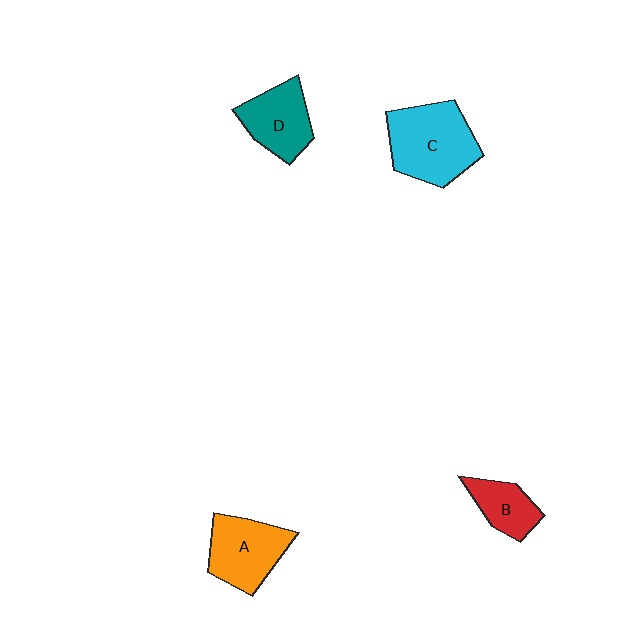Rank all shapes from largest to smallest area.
From largest to smallest: C (cyan), A (orange), D (teal), B (red).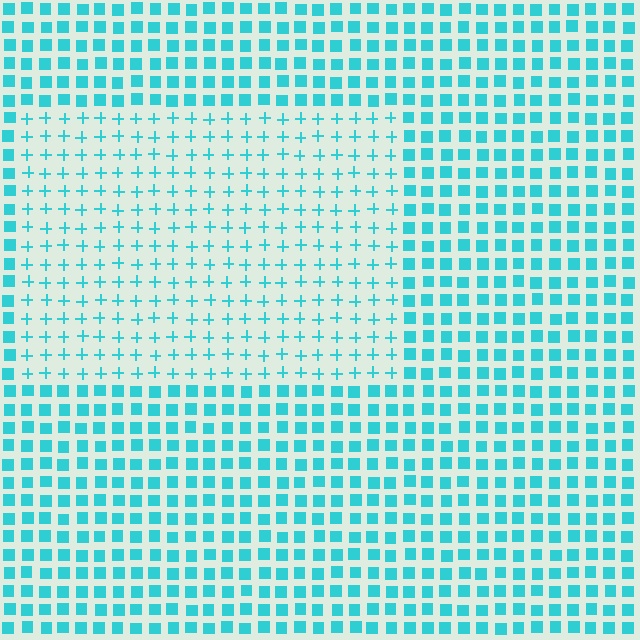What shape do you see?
I see a rectangle.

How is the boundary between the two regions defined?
The boundary is defined by a change in element shape: plus signs inside vs. squares outside. All elements share the same color and spacing.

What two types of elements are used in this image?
The image uses plus signs inside the rectangle region and squares outside it.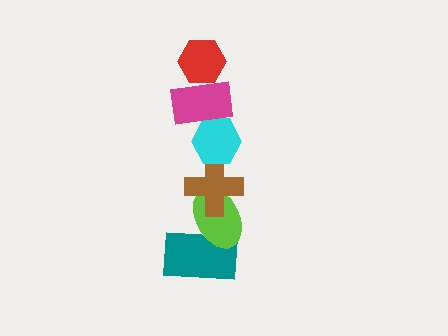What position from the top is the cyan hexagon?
The cyan hexagon is 3rd from the top.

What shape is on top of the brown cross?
The cyan hexagon is on top of the brown cross.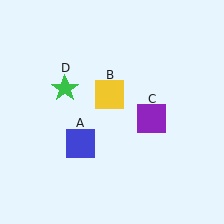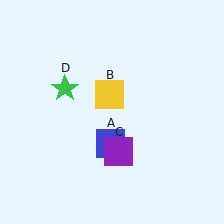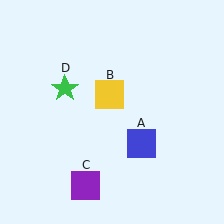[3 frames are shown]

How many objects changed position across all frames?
2 objects changed position: blue square (object A), purple square (object C).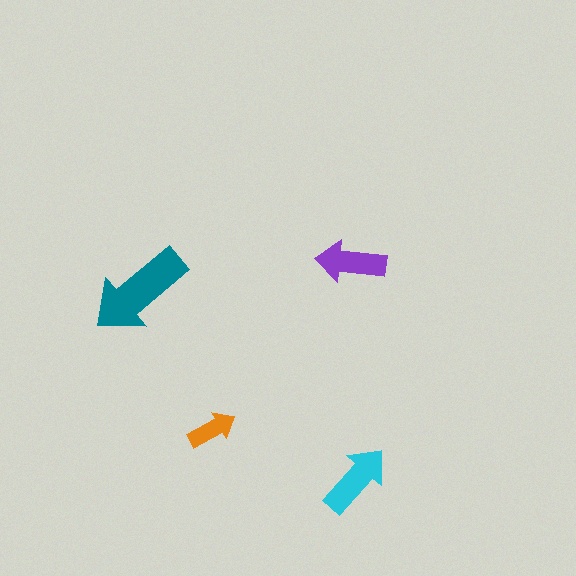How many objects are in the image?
There are 4 objects in the image.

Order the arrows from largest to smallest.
the teal one, the cyan one, the purple one, the orange one.